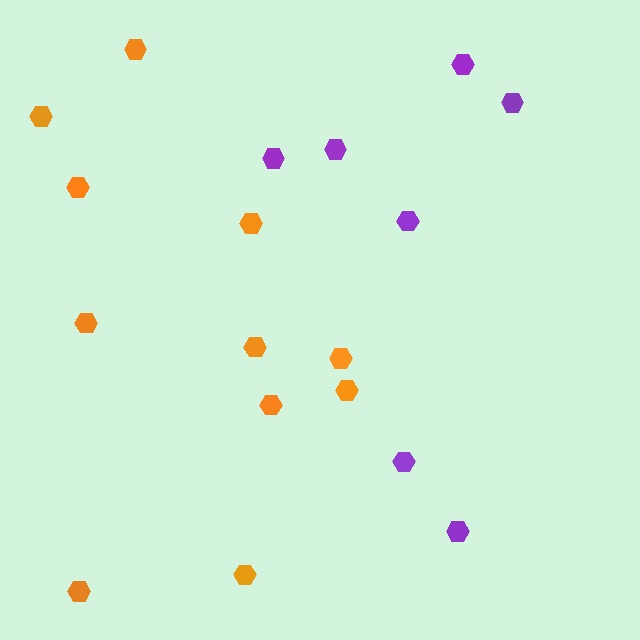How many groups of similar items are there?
There are 2 groups: one group of purple hexagons (7) and one group of orange hexagons (11).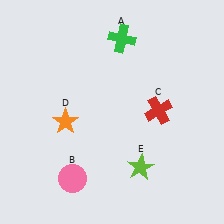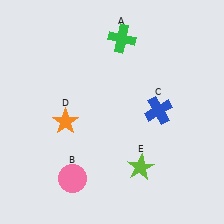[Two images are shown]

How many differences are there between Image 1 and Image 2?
There is 1 difference between the two images.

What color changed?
The cross (C) changed from red in Image 1 to blue in Image 2.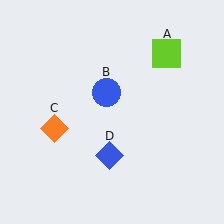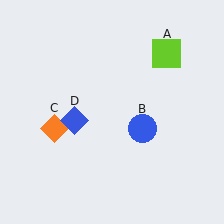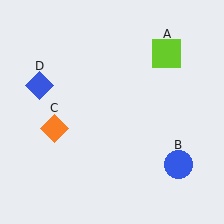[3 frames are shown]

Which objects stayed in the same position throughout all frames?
Lime square (object A) and orange diamond (object C) remained stationary.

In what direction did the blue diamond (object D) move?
The blue diamond (object D) moved up and to the left.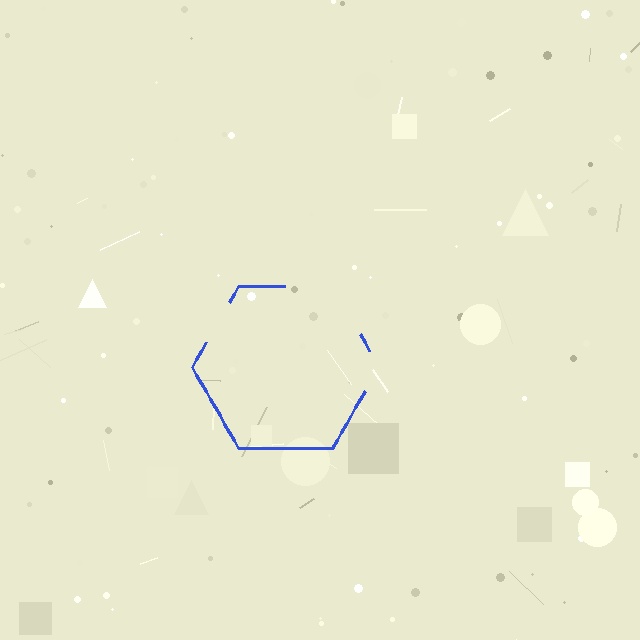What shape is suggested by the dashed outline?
The dashed outline suggests a hexagon.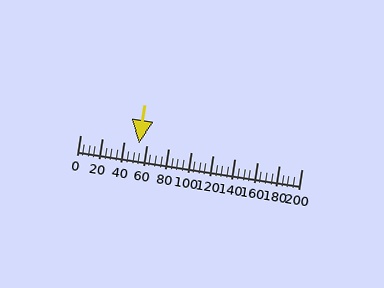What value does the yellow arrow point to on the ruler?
The yellow arrow points to approximately 53.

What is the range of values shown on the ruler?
The ruler shows values from 0 to 200.